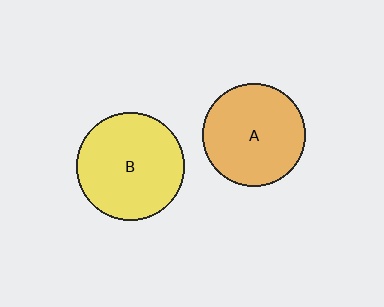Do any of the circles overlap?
No, none of the circles overlap.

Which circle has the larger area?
Circle B (yellow).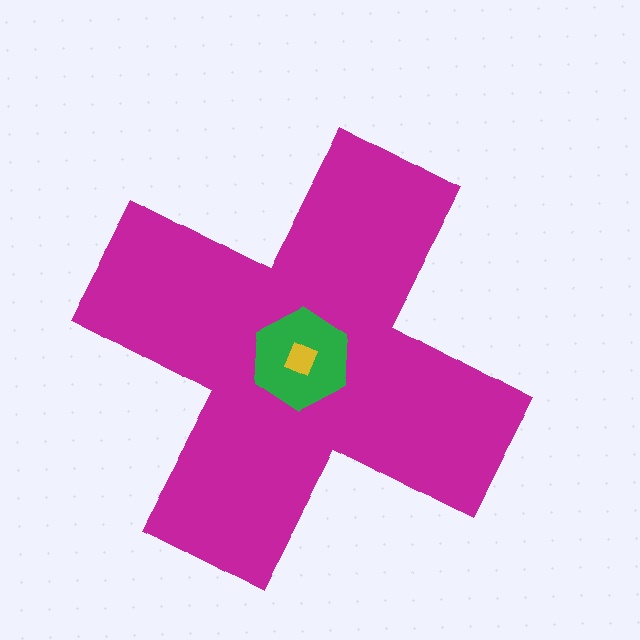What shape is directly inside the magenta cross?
The green hexagon.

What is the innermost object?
The yellow square.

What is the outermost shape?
The magenta cross.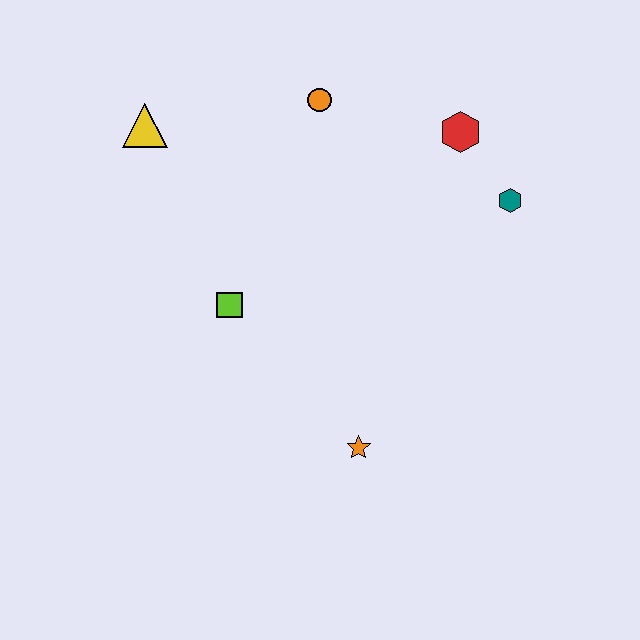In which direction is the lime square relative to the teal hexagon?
The lime square is to the left of the teal hexagon.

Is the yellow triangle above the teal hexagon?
Yes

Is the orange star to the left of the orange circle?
No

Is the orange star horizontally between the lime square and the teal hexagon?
Yes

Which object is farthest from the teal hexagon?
The yellow triangle is farthest from the teal hexagon.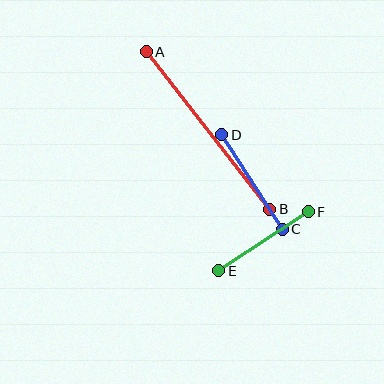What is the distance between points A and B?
The distance is approximately 200 pixels.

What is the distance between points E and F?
The distance is approximately 107 pixels.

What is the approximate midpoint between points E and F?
The midpoint is at approximately (263, 241) pixels.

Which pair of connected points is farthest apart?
Points A and B are farthest apart.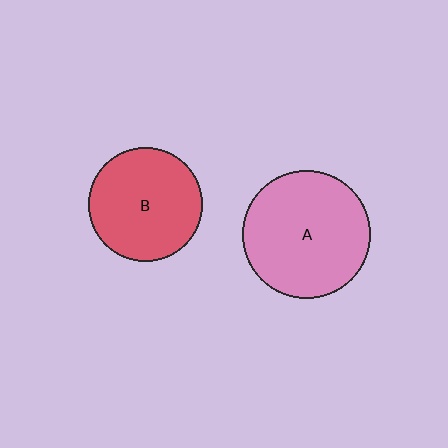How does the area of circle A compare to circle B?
Approximately 1.3 times.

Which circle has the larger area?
Circle A (pink).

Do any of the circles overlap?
No, none of the circles overlap.